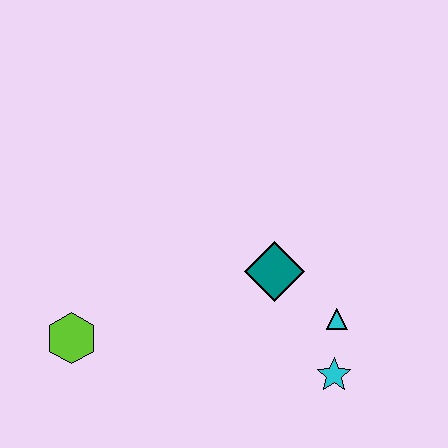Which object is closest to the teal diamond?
The cyan triangle is closest to the teal diamond.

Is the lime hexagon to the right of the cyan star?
No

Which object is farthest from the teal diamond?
The lime hexagon is farthest from the teal diamond.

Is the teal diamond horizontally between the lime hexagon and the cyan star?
Yes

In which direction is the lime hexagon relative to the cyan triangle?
The lime hexagon is to the left of the cyan triangle.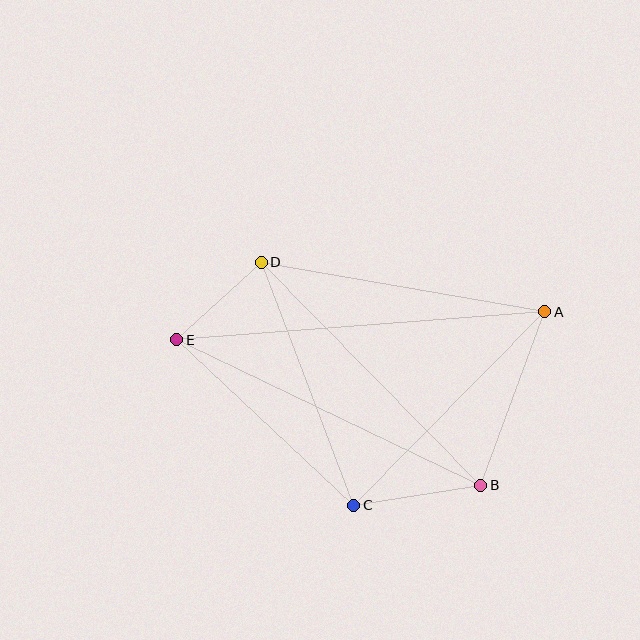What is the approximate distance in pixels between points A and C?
The distance between A and C is approximately 272 pixels.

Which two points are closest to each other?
Points D and E are closest to each other.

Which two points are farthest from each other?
Points A and E are farthest from each other.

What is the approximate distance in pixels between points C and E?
The distance between C and E is approximately 242 pixels.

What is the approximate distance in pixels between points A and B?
The distance between A and B is approximately 185 pixels.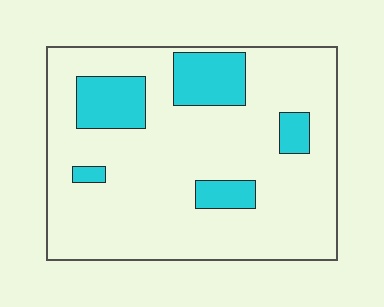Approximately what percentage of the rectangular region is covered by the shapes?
Approximately 20%.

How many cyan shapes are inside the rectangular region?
5.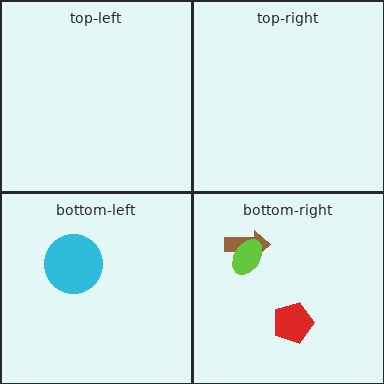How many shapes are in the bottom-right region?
3.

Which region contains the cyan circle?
The bottom-left region.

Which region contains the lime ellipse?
The bottom-right region.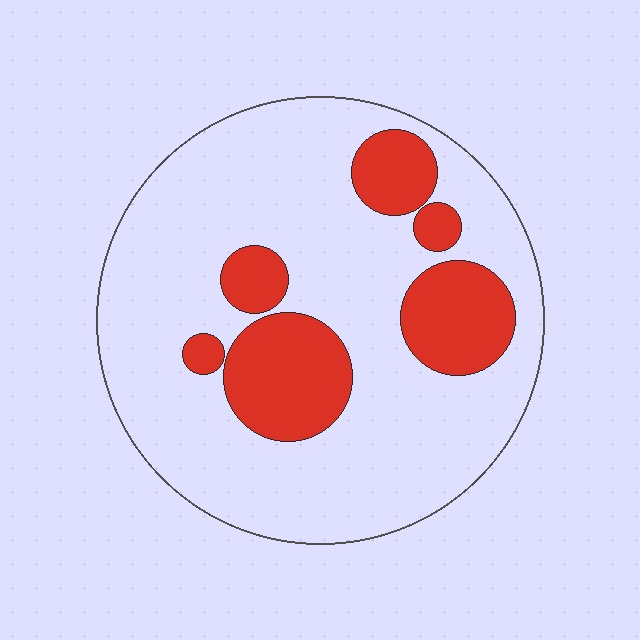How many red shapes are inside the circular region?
6.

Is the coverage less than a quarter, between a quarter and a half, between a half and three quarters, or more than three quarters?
Less than a quarter.